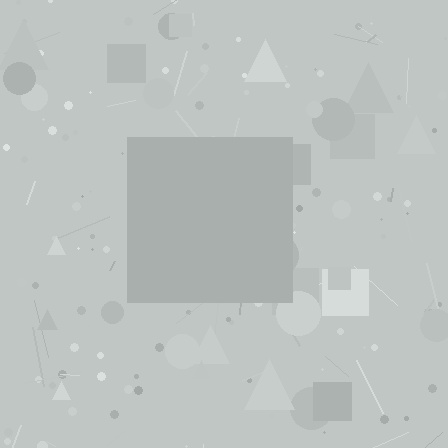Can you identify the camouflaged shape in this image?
The camouflaged shape is a square.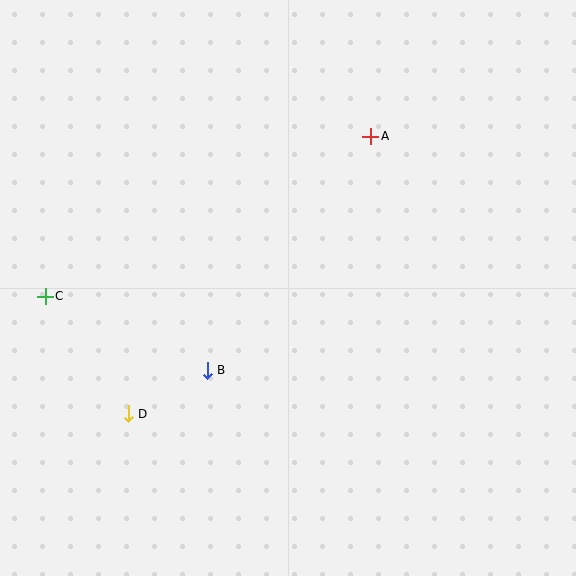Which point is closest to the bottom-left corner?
Point D is closest to the bottom-left corner.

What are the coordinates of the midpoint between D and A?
The midpoint between D and A is at (250, 275).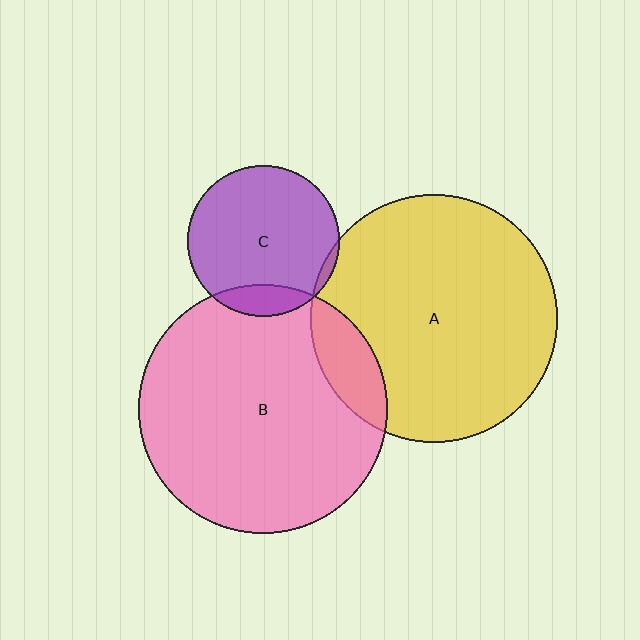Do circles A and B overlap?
Yes.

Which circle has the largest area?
Circle B (pink).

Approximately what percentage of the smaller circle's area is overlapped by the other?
Approximately 10%.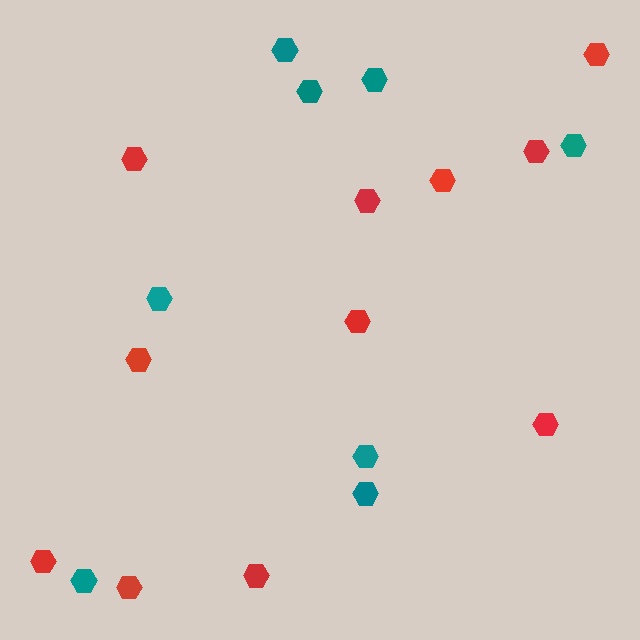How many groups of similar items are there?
There are 2 groups: one group of red hexagons (11) and one group of teal hexagons (8).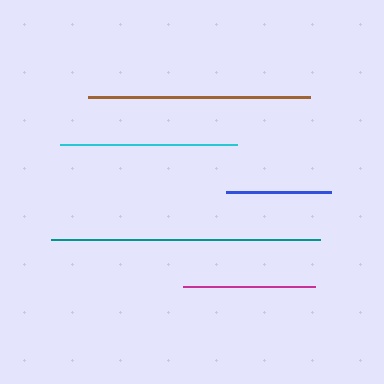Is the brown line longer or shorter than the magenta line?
The brown line is longer than the magenta line.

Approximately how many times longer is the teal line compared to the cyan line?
The teal line is approximately 1.5 times the length of the cyan line.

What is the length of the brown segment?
The brown segment is approximately 223 pixels long.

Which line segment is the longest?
The teal line is the longest at approximately 269 pixels.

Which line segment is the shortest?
The blue line is the shortest at approximately 105 pixels.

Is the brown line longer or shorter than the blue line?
The brown line is longer than the blue line.